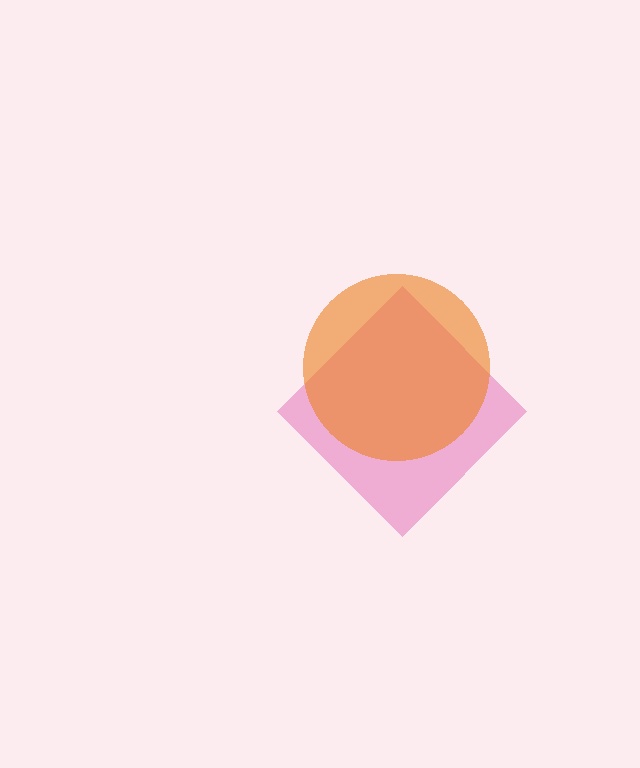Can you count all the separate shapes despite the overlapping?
Yes, there are 2 separate shapes.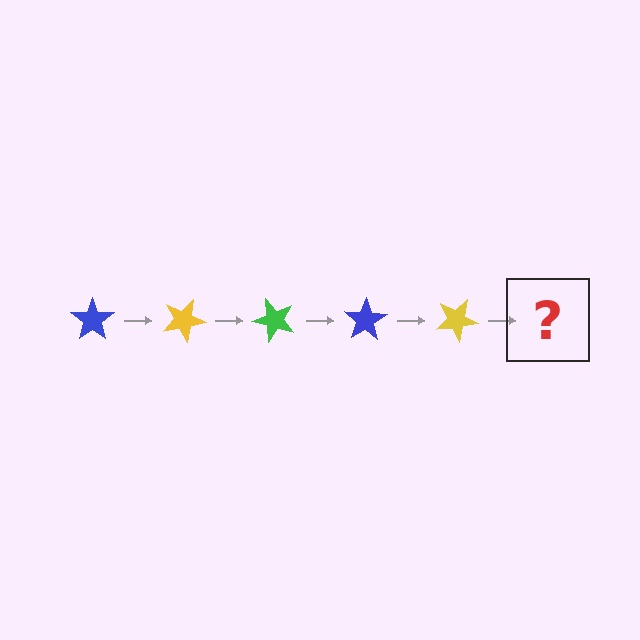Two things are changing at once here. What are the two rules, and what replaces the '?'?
The two rules are that it rotates 25 degrees each step and the color cycles through blue, yellow, and green. The '?' should be a green star, rotated 125 degrees from the start.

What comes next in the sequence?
The next element should be a green star, rotated 125 degrees from the start.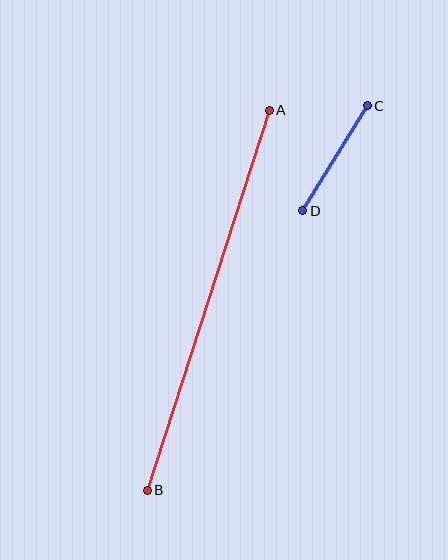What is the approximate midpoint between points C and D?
The midpoint is at approximately (335, 158) pixels.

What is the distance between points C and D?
The distance is approximately 123 pixels.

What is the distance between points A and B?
The distance is approximately 399 pixels.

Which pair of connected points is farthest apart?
Points A and B are farthest apart.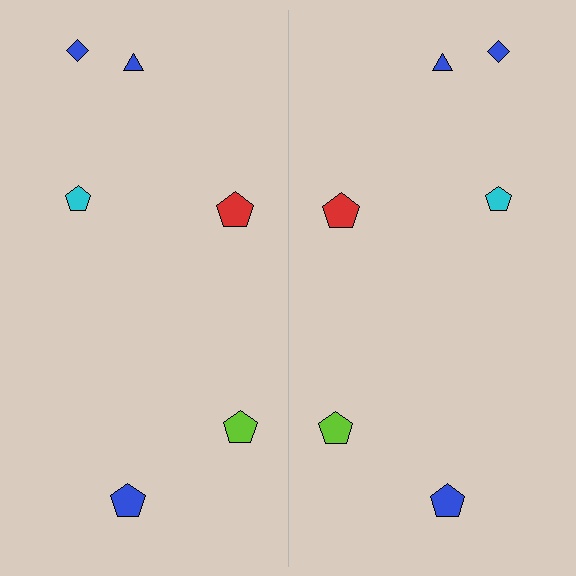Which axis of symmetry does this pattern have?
The pattern has a vertical axis of symmetry running through the center of the image.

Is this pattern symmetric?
Yes, this pattern has bilateral (reflection) symmetry.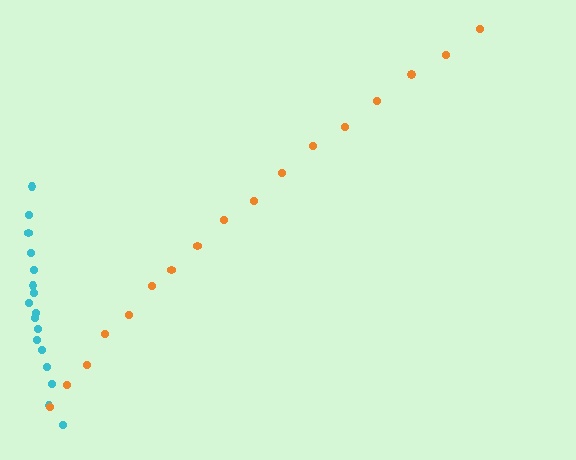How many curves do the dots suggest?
There are 2 distinct paths.